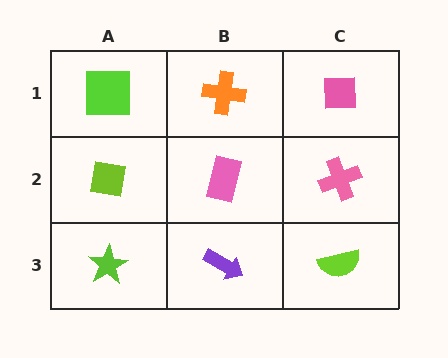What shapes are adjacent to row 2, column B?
An orange cross (row 1, column B), a purple arrow (row 3, column B), a lime square (row 2, column A), a pink cross (row 2, column C).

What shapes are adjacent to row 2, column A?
A lime square (row 1, column A), a lime star (row 3, column A), a pink rectangle (row 2, column B).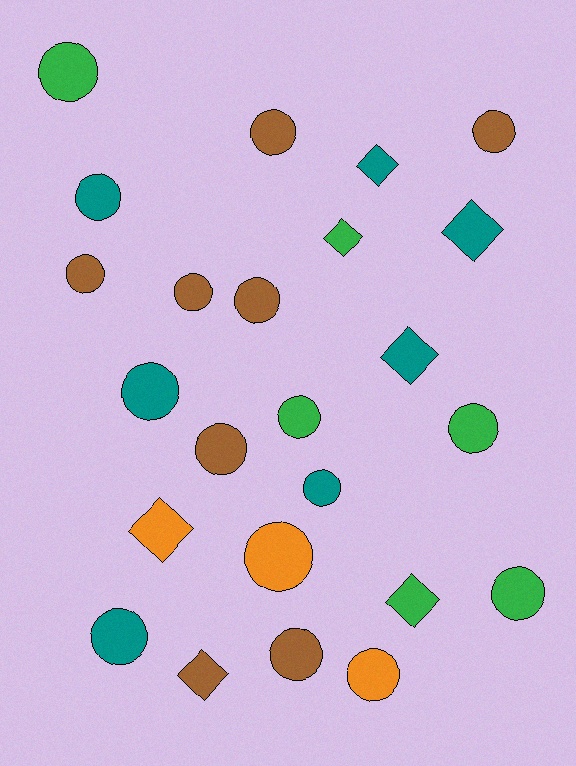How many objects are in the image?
There are 24 objects.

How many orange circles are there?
There are 2 orange circles.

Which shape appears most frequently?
Circle, with 17 objects.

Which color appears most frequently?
Brown, with 8 objects.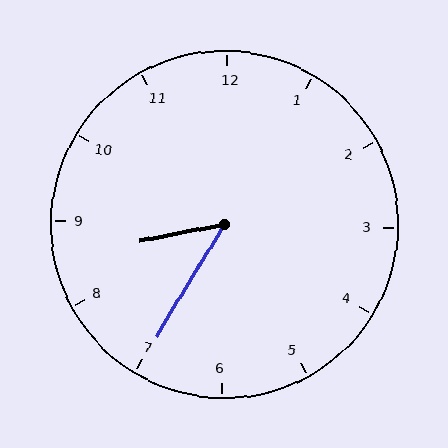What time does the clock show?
8:35.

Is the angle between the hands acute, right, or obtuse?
It is acute.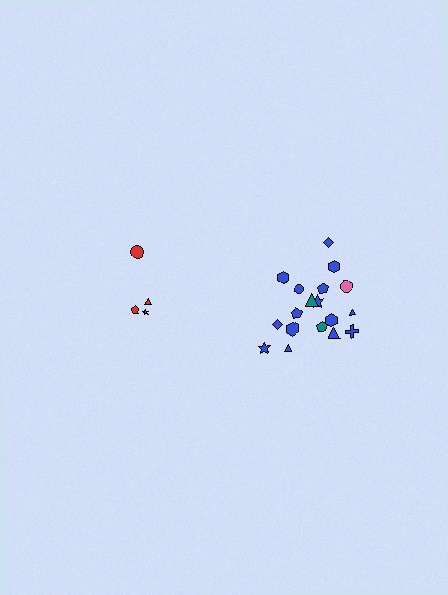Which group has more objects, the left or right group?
The right group.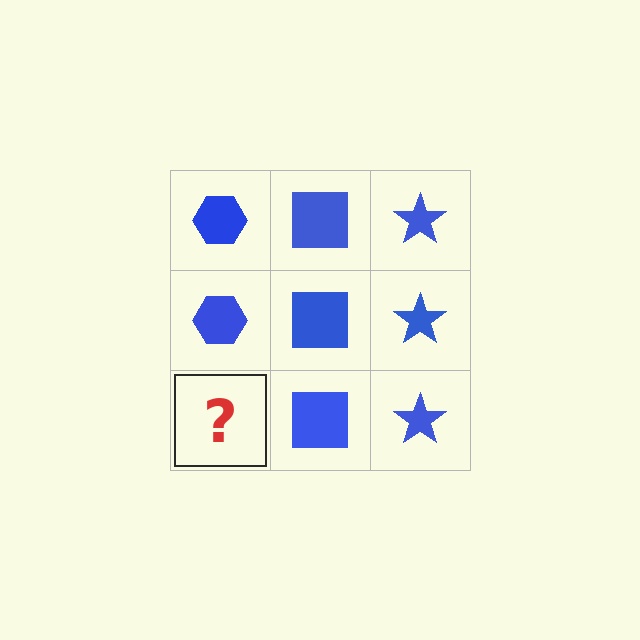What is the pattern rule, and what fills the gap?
The rule is that each column has a consistent shape. The gap should be filled with a blue hexagon.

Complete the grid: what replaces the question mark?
The question mark should be replaced with a blue hexagon.